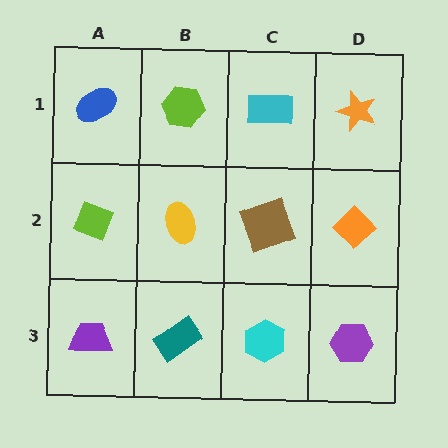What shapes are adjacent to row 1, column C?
A brown square (row 2, column C), a lime hexagon (row 1, column B), an orange star (row 1, column D).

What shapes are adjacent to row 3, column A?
A lime diamond (row 2, column A), a teal rectangle (row 3, column B).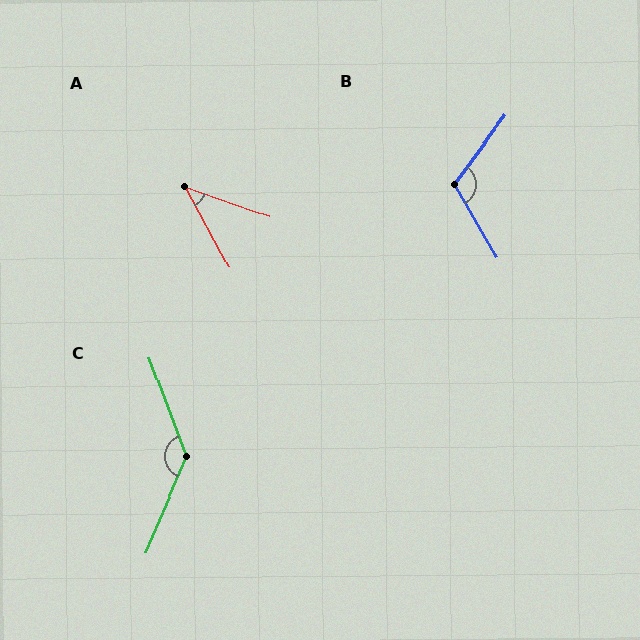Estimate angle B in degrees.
Approximately 113 degrees.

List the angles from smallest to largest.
A (42°), B (113°), C (136°).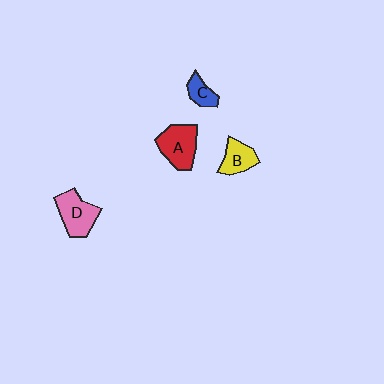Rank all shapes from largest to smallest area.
From largest to smallest: A (red), D (pink), B (yellow), C (blue).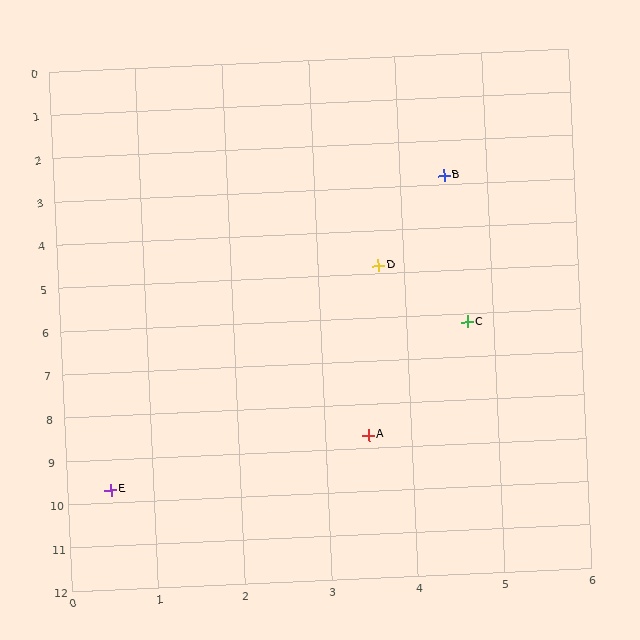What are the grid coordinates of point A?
Point A is at approximately (3.5, 8.7).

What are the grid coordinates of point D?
Point D is at approximately (3.7, 4.8).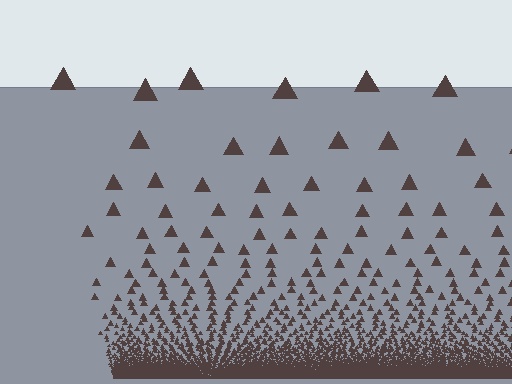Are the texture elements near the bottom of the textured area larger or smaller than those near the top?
Smaller. The gradient is inverted — elements near the bottom are smaller and denser.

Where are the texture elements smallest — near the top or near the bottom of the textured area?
Near the bottom.